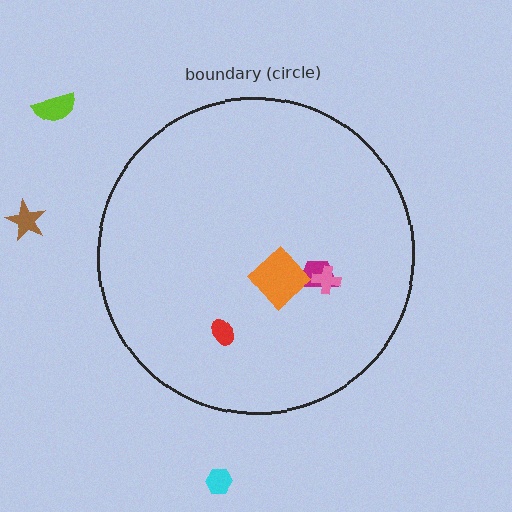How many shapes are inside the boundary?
4 inside, 3 outside.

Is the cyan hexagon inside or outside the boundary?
Outside.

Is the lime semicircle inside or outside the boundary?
Outside.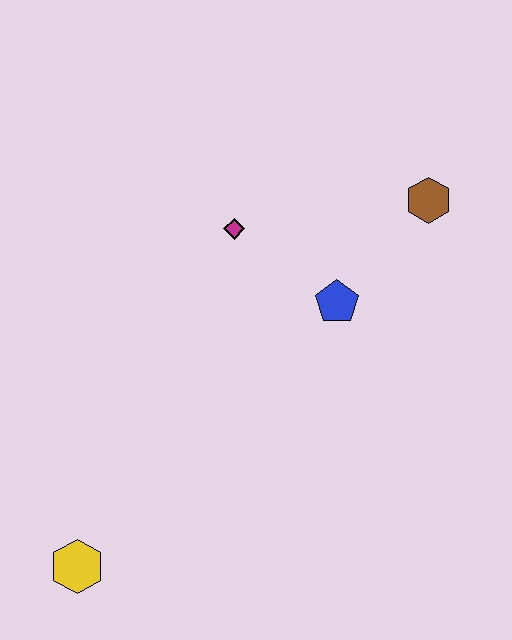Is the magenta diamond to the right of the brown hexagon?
No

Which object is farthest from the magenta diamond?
The yellow hexagon is farthest from the magenta diamond.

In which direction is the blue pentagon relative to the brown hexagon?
The blue pentagon is below the brown hexagon.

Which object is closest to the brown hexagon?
The blue pentagon is closest to the brown hexagon.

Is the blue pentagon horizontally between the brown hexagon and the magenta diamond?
Yes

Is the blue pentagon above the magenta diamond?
No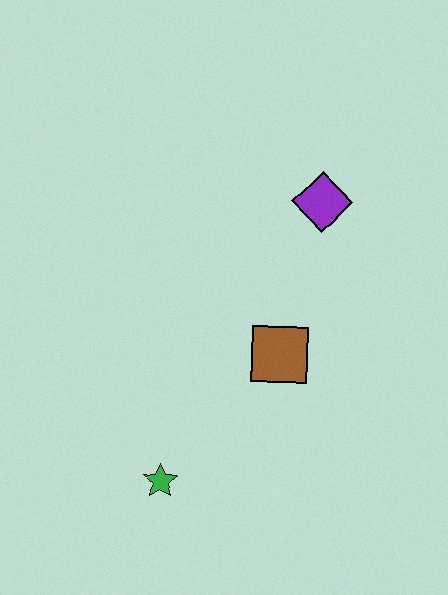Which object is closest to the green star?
The brown square is closest to the green star.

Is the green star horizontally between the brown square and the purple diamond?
No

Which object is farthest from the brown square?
The green star is farthest from the brown square.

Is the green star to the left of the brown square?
Yes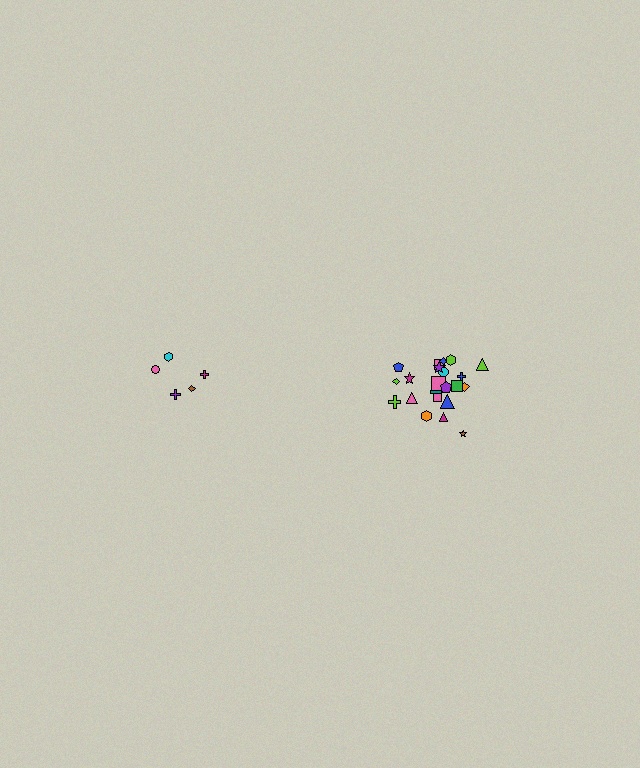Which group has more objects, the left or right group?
The right group.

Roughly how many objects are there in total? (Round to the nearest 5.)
Roughly 25 objects in total.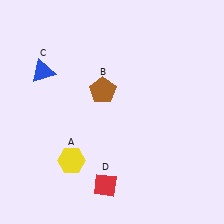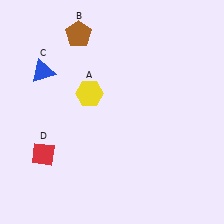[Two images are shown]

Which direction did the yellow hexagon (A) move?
The yellow hexagon (A) moved up.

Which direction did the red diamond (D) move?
The red diamond (D) moved left.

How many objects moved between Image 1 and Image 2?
3 objects moved between the two images.